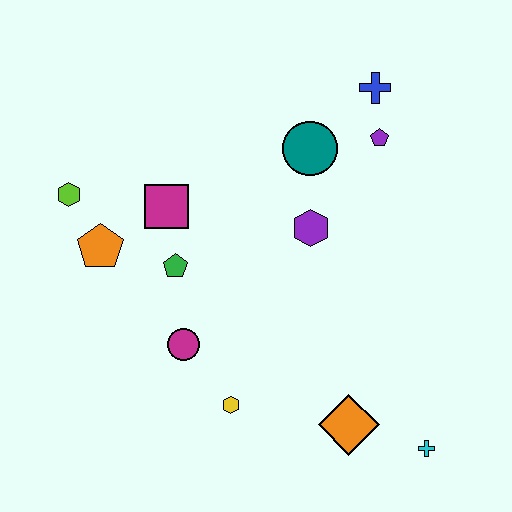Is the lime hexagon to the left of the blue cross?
Yes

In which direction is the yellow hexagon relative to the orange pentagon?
The yellow hexagon is below the orange pentagon.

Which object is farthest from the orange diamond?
The lime hexagon is farthest from the orange diamond.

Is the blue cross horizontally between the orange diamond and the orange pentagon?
No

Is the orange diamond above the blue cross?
No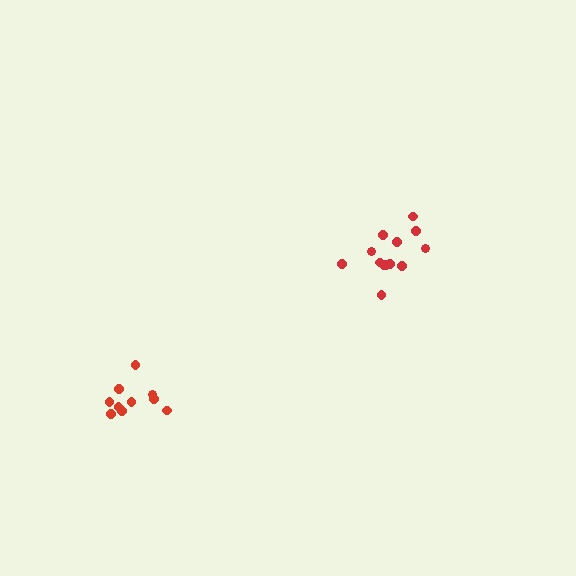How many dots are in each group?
Group 1: 13 dots, Group 2: 10 dots (23 total).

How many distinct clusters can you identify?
There are 2 distinct clusters.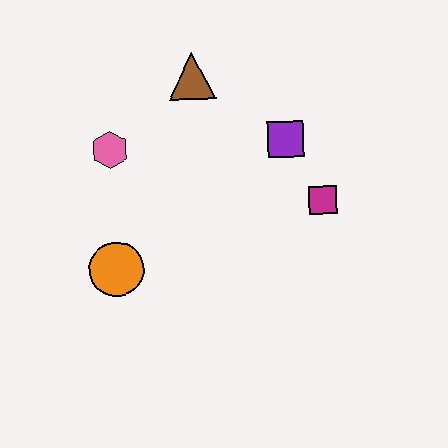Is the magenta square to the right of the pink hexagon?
Yes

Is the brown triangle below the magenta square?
No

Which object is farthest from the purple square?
The orange circle is farthest from the purple square.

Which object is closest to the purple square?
The magenta square is closest to the purple square.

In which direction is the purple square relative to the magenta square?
The purple square is above the magenta square.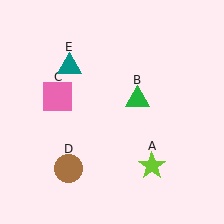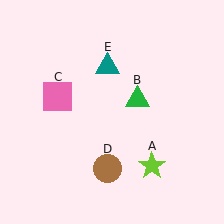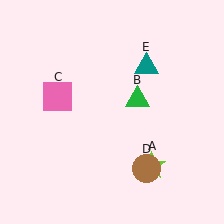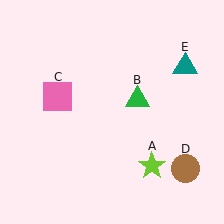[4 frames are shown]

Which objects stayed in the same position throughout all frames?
Lime star (object A) and green triangle (object B) and pink square (object C) remained stationary.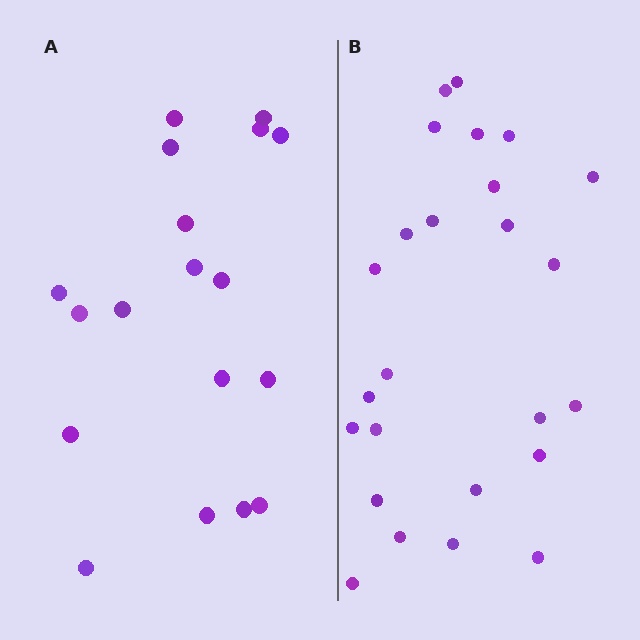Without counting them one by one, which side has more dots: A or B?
Region B (the right region) has more dots.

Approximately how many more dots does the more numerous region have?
Region B has roughly 8 or so more dots than region A.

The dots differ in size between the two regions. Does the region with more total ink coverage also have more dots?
No. Region A has more total ink coverage because its dots are larger, but region B actually contains more individual dots. Total area can be misleading — the number of items is what matters here.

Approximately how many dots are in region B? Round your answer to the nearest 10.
About 20 dots. (The exact count is 25, which rounds to 20.)